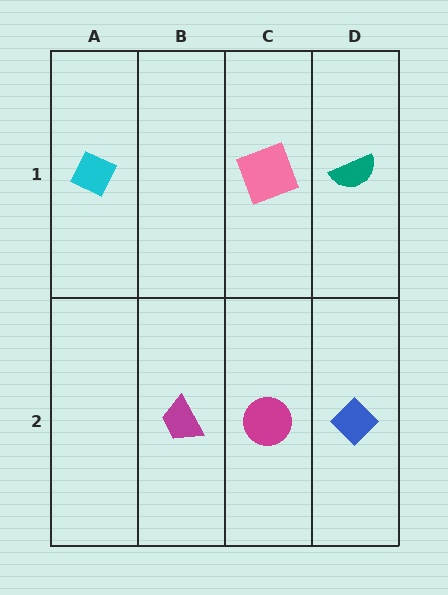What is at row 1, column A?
A cyan diamond.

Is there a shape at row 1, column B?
No, that cell is empty.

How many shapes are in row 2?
3 shapes.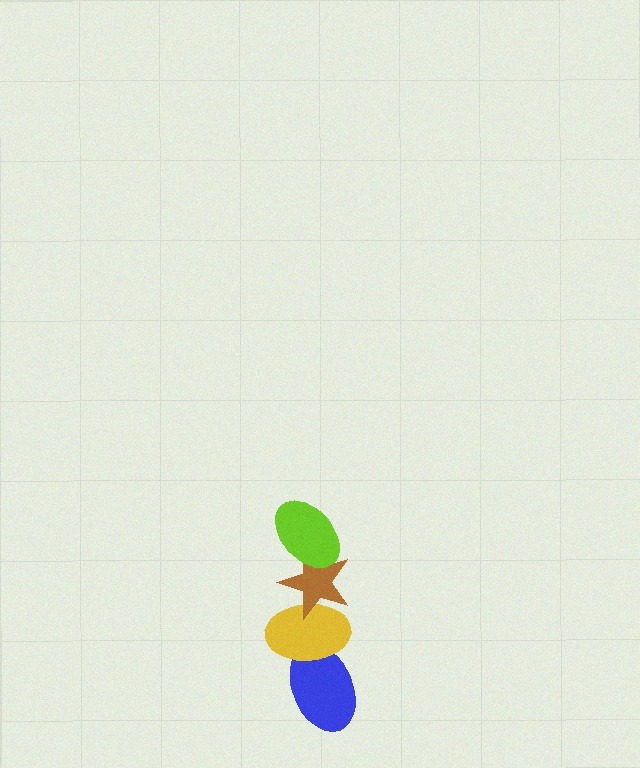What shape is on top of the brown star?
The lime ellipse is on top of the brown star.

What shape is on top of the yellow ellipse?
The brown star is on top of the yellow ellipse.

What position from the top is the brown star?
The brown star is 2nd from the top.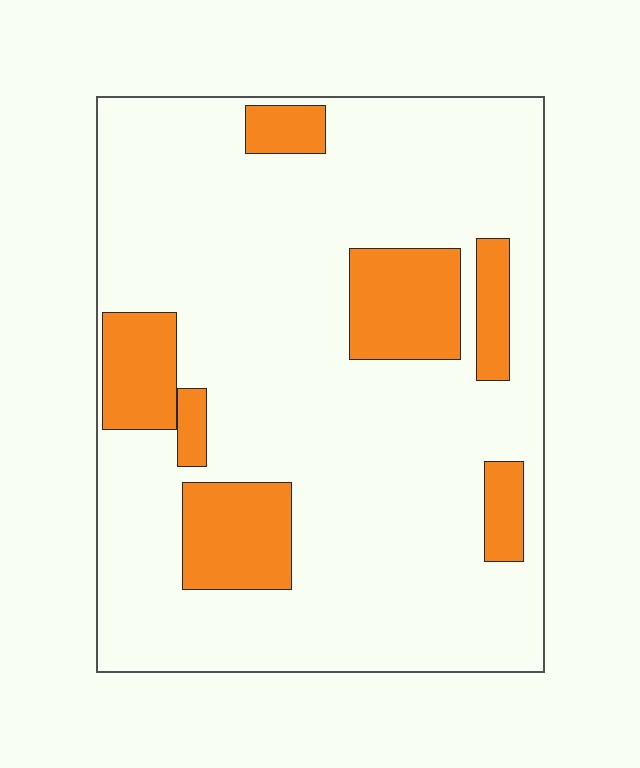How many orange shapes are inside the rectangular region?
7.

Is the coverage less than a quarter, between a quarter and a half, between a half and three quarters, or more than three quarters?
Less than a quarter.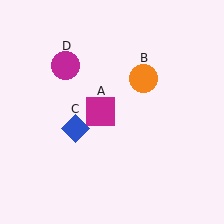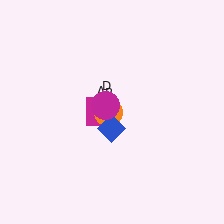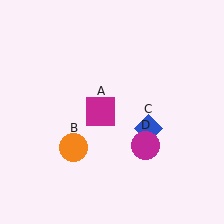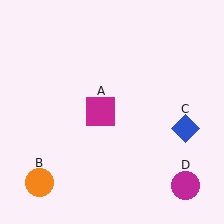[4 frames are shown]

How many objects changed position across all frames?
3 objects changed position: orange circle (object B), blue diamond (object C), magenta circle (object D).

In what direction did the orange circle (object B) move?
The orange circle (object B) moved down and to the left.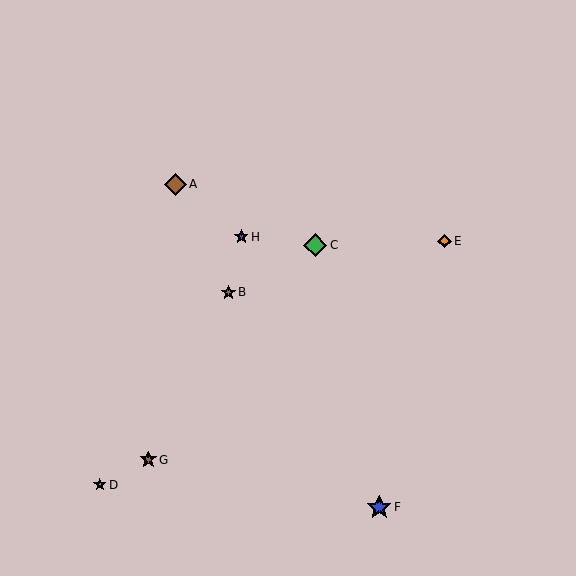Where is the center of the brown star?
The center of the brown star is at (228, 292).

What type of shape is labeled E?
Shape E is an orange diamond.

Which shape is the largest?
The blue star (labeled F) is the largest.